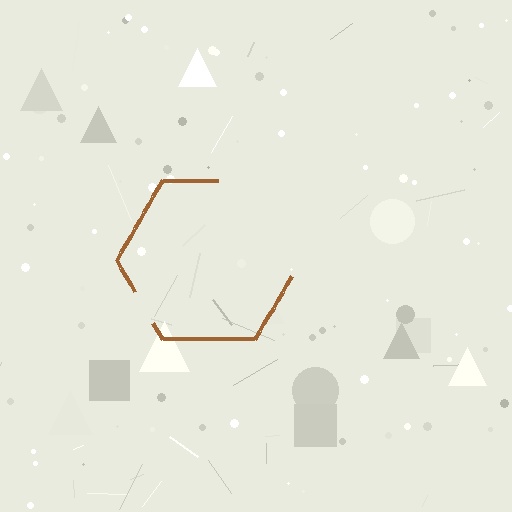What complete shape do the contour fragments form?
The contour fragments form a hexagon.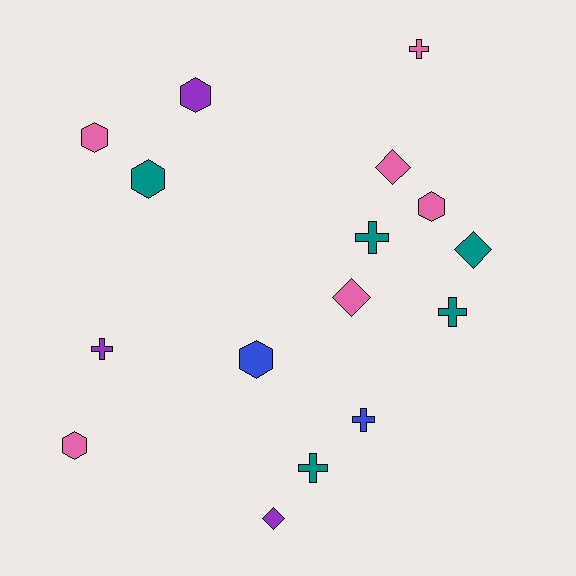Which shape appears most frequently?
Cross, with 6 objects.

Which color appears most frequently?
Pink, with 6 objects.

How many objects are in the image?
There are 16 objects.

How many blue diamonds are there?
There are no blue diamonds.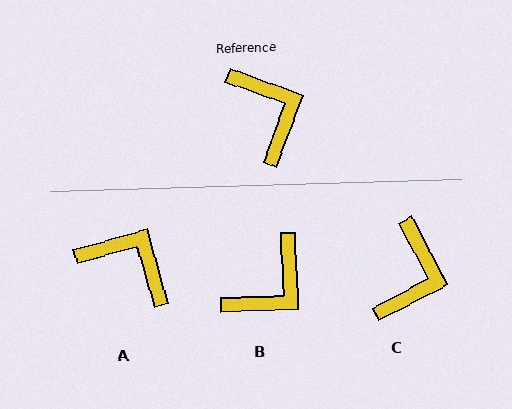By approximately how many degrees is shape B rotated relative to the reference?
Approximately 68 degrees clockwise.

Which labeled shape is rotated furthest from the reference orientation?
B, about 68 degrees away.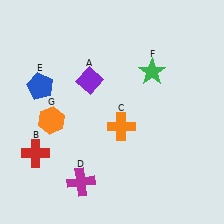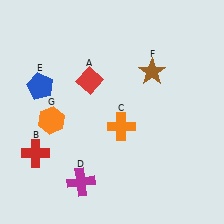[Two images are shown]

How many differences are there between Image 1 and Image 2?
There are 2 differences between the two images.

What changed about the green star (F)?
In Image 1, F is green. In Image 2, it changed to brown.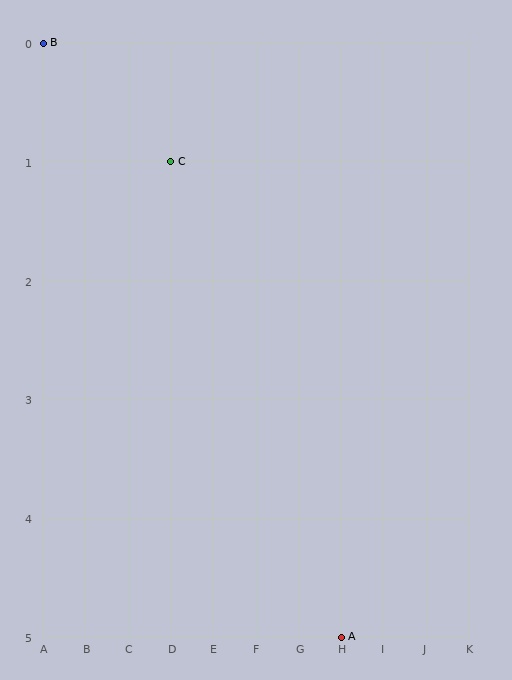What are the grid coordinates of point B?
Point B is at grid coordinates (A, 0).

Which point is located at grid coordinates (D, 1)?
Point C is at (D, 1).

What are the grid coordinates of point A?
Point A is at grid coordinates (H, 5).